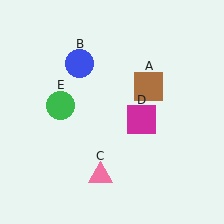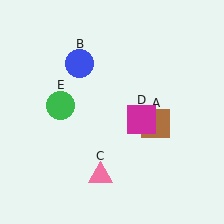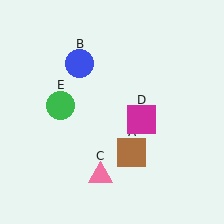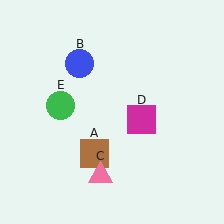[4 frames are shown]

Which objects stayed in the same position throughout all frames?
Blue circle (object B) and pink triangle (object C) and magenta square (object D) and green circle (object E) remained stationary.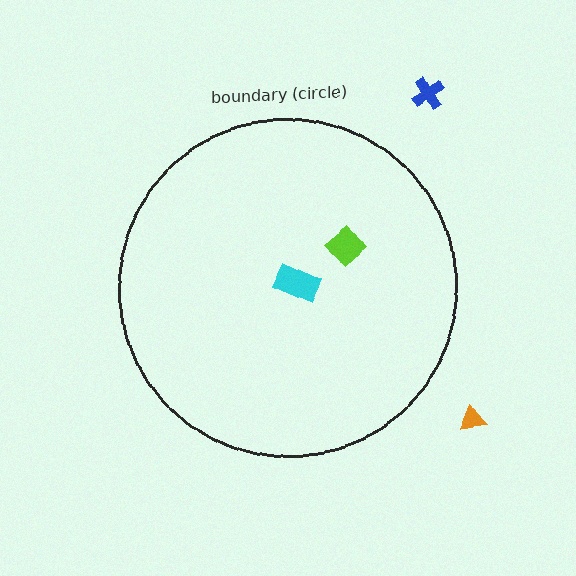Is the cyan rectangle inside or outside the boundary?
Inside.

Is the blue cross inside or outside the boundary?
Outside.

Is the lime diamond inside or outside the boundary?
Inside.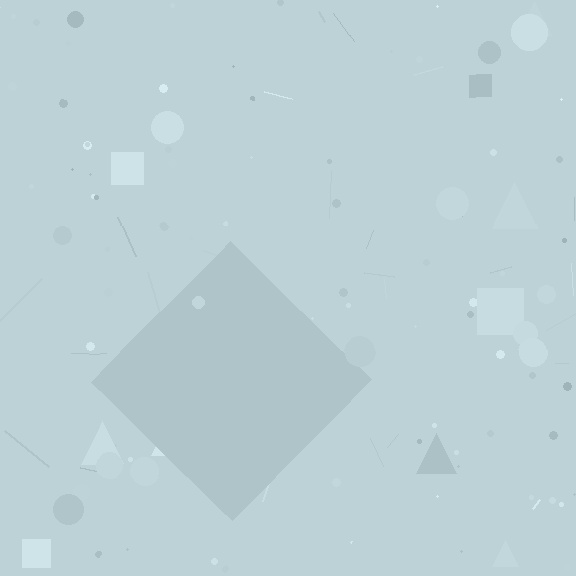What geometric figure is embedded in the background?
A diamond is embedded in the background.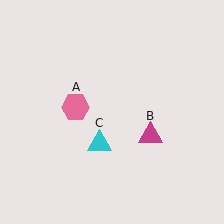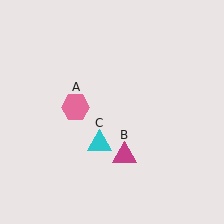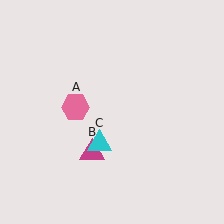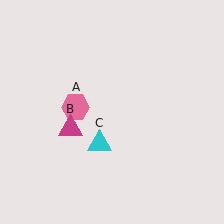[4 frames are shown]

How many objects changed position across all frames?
1 object changed position: magenta triangle (object B).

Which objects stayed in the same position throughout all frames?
Pink hexagon (object A) and cyan triangle (object C) remained stationary.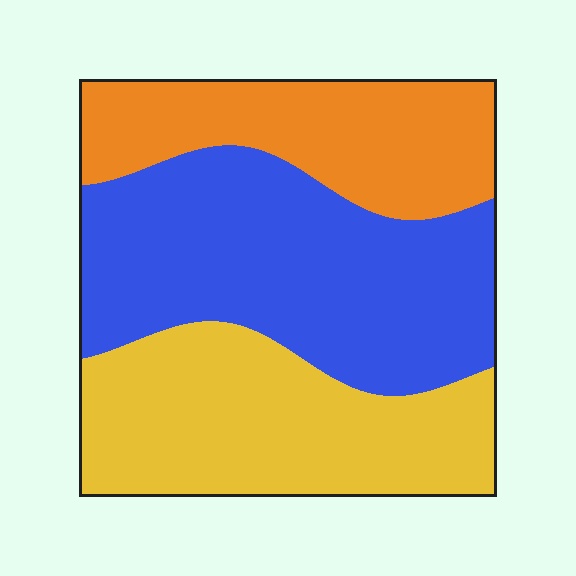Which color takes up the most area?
Blue, at roughly 40%.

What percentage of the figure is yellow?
Yellow covers about 35% of the figure.